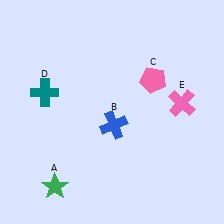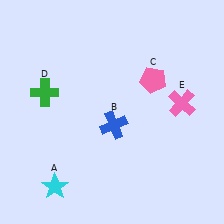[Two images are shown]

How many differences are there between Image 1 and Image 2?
There are 2 differences between the two images.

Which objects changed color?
A changed from green to cyan. D changed from teal to green.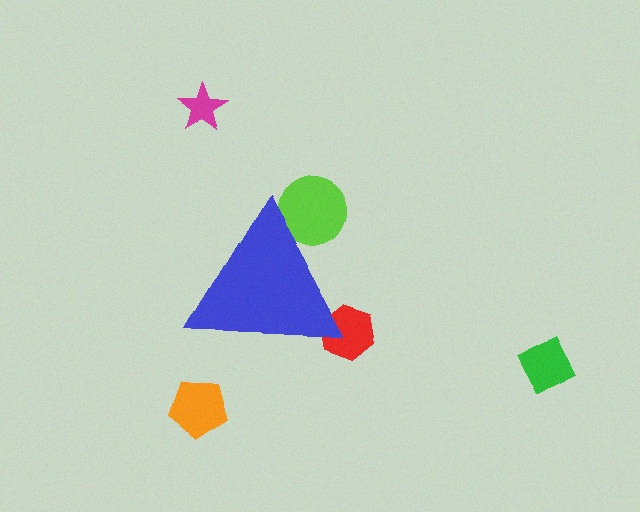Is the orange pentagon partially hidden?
No, the orange pentagon is fully visible.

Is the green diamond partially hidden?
No, the green diamond is fully visible.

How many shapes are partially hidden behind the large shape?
2 shapes are partially hidden.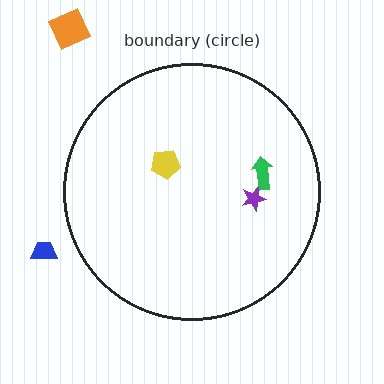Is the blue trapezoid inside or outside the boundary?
Outside.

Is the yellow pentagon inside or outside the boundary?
Inside.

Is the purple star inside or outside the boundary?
Inside.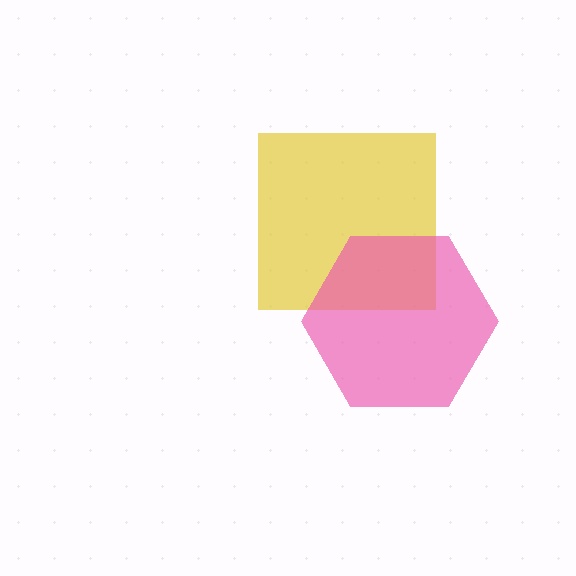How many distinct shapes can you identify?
There are 2 distinct shapes: a yellow square, a pink hexagon.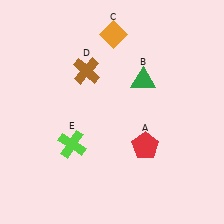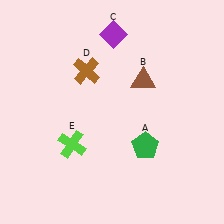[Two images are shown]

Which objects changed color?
A changed from red to green. B changed from green to brown. C changed from orange to purple.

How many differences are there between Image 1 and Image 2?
There are 3 differences between the two images.